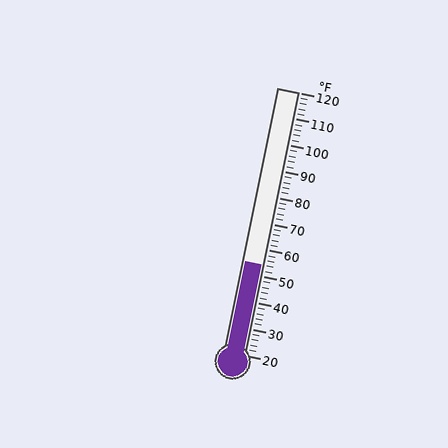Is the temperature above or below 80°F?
The temperature is below 80°F.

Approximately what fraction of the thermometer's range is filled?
The thermometer is filled to approximately 35% of its range.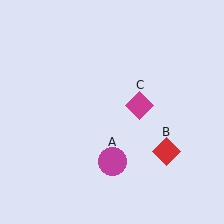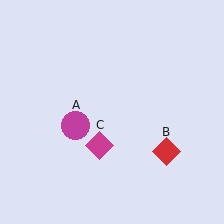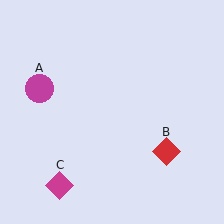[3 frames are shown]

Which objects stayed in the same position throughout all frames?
Red diamond (object B) remained stationary.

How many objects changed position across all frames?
2 objects changed position: magenta circle (object A), magenta diamond (object C).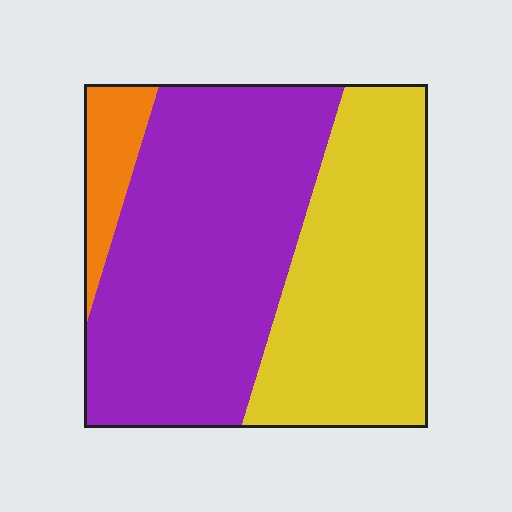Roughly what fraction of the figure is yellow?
Yellow takes up about two fifths (2/5) of the figure.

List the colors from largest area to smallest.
From largest to smallest: purple, yellow, orange.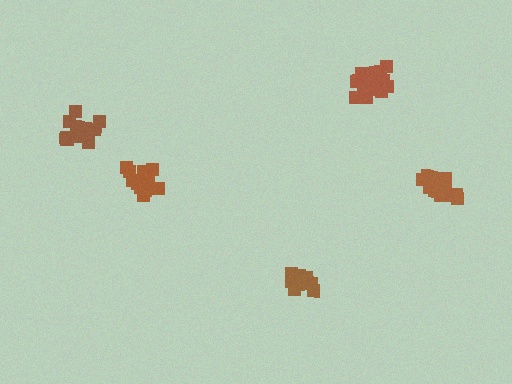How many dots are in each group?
Group 1: 14 dots, Group 2: 16 dots, Group 3: 12 dots, Group 4: 18 dots, Group 5: 13 dots (73 total).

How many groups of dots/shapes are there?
There are 5 groups.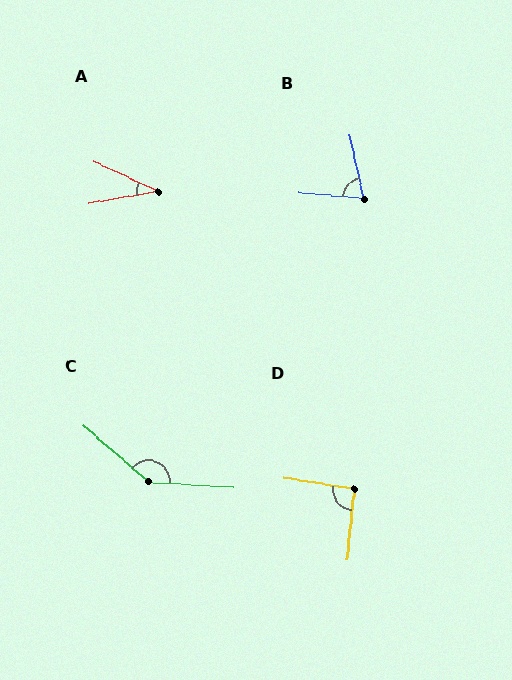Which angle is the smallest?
A, at approximately 35 degrees.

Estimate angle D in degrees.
Approximately 93 degrees.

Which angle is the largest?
C, at approximately 143 degrees.